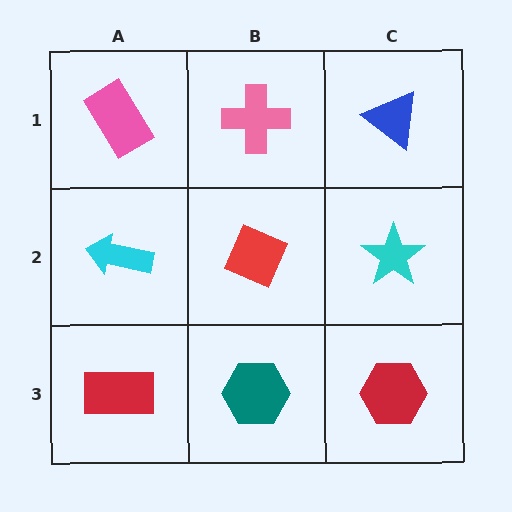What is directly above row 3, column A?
A cyan arrow.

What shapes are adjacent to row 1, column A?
A cyan arrow (row 2, column A), a pink cross (row 1, column B).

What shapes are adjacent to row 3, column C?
A cyan star (row 2, column C), a teal hexagon (row 3, column B).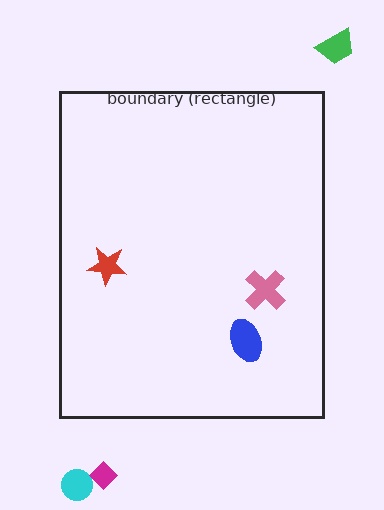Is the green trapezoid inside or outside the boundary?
Outside.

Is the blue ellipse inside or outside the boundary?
Inside.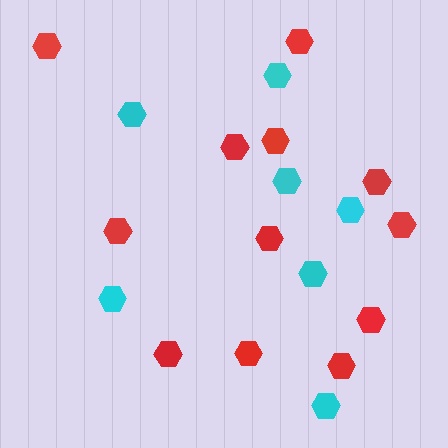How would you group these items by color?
There are 2 groups: one group of cyan hexagons (7) and one group of red hexagons (12).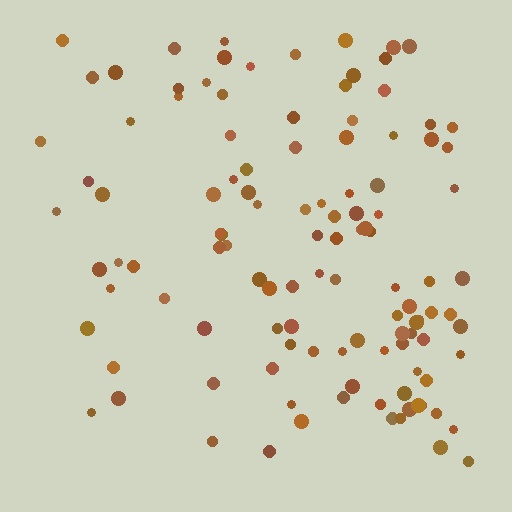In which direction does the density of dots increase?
From left to right, with the right side densest.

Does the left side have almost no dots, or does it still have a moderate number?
Still a moderate number, just noticeably fewer than the right.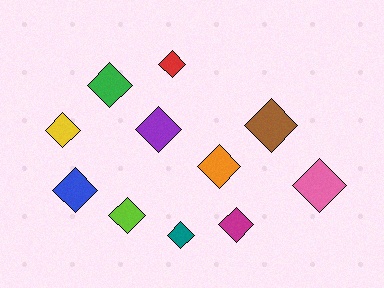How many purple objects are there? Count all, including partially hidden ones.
There is 1 purple object.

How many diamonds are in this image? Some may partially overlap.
There are 11 diamonds.